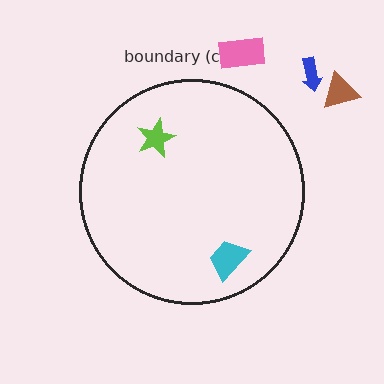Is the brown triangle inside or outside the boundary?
Outside.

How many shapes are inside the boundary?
2 inside, 3 outside.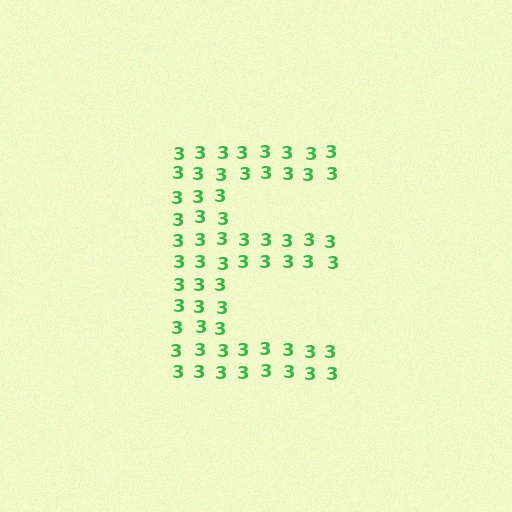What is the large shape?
The large shape is the letter E.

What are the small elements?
The small elements are digit 3's.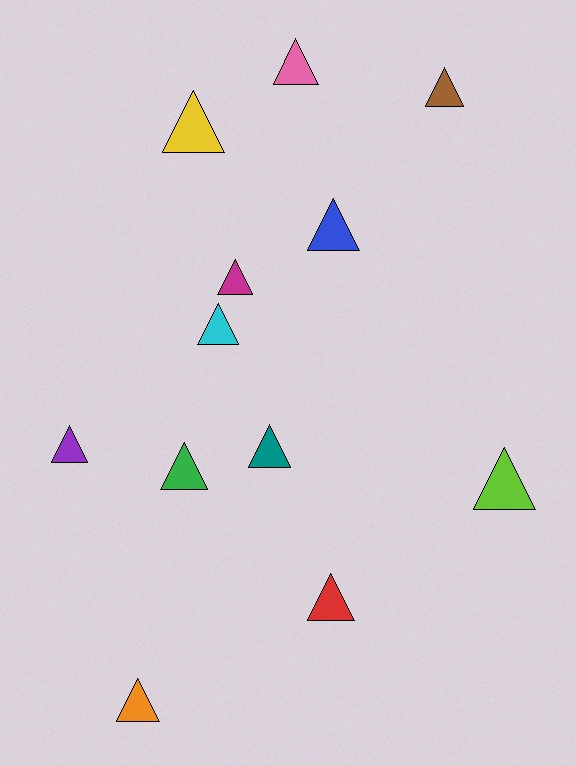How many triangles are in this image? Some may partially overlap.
There are 12 triangles.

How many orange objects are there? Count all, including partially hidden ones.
There is 1 orange object.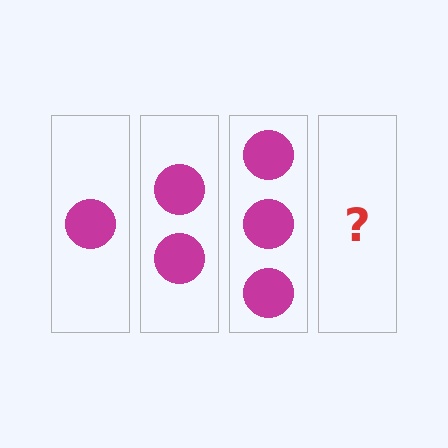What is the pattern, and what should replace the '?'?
The pattern is that each step adds one more circle. The '?' should be 4 circles.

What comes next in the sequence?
The next element should be 4 circles.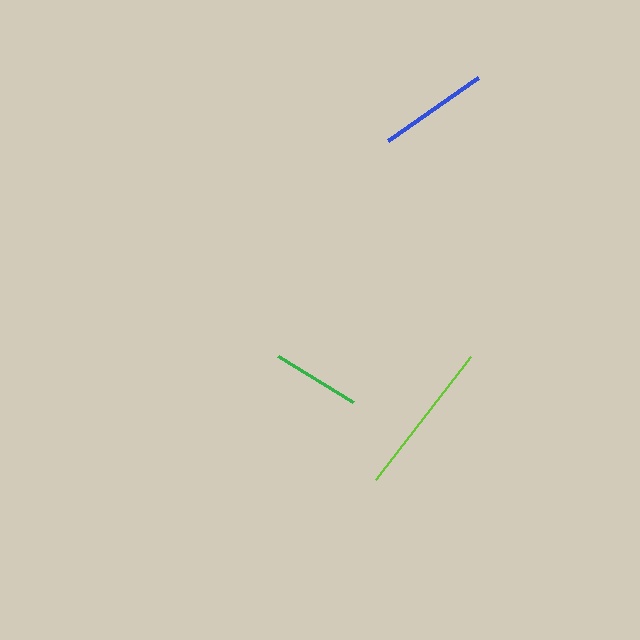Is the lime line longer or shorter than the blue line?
The lime line is longer than the blue line.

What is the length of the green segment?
The green segment is approximately 88 pixels long.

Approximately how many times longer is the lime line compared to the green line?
The lime line is approximately 1.8 times the length of the green line.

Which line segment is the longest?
The lime line is the longest at approximately 155 pixels.